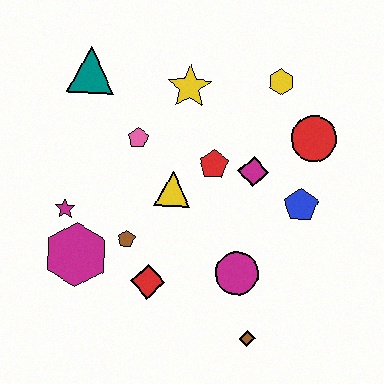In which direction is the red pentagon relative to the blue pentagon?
The red pentagon is to the left of the blue pentagon.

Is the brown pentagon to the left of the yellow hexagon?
Yes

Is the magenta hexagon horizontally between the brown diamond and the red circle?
No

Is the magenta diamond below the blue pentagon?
No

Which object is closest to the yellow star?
The pink pentagon is closest to the yellow star.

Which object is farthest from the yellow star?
The brown diamond is farthest from the yellow star.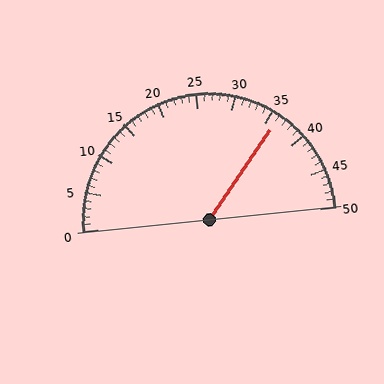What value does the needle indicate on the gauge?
The needle indicates approximately 36.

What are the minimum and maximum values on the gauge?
The gauge ranges from 0 to 50.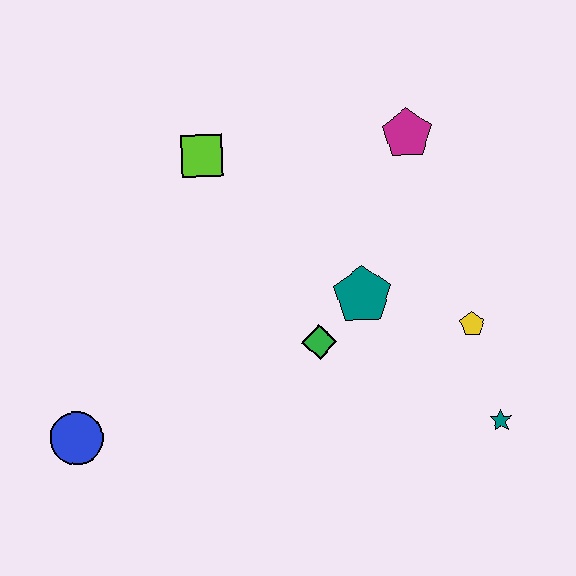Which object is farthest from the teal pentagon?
The blue circle is farthest from the teal pentagon.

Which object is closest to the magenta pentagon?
The teal pentagon is closest to the magenta pentagon.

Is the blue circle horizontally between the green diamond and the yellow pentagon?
No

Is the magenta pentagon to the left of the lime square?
No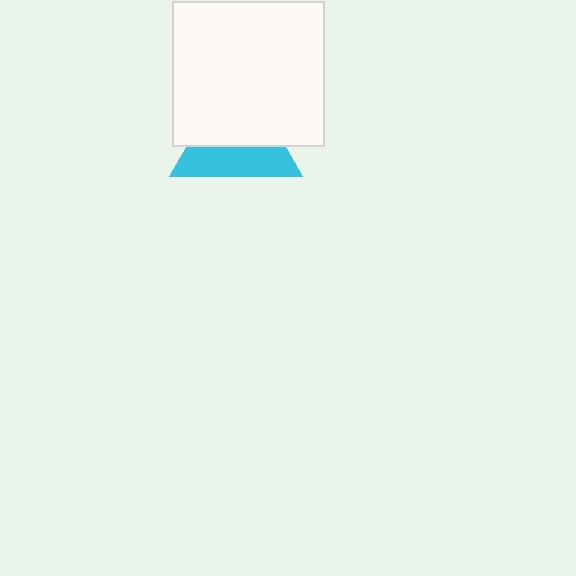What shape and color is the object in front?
The object in front is a white rectangle.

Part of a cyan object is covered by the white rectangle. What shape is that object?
It is a triangle.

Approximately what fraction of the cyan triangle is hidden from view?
Roughly 55% of the cyan triangle is hidden behind the white rectangle.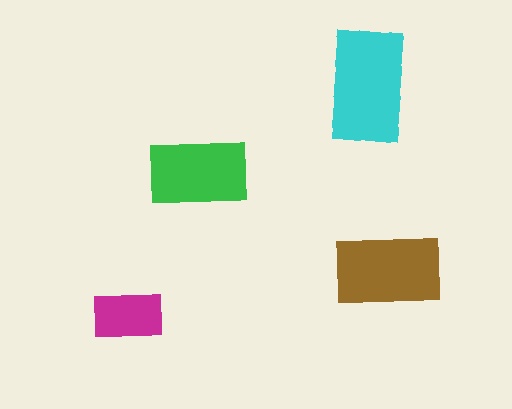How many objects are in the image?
There are 4 objects in the image.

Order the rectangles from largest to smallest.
the cyan one, the brown one, the green one, the magenta one.